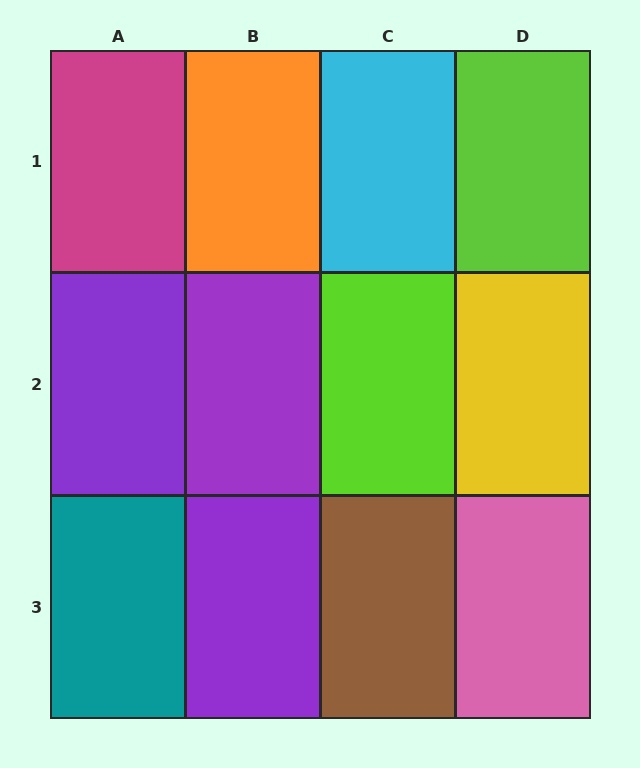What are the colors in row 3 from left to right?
Teal, purple, brown, pink.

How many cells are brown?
1 cell is brown.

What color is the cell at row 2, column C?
Lime.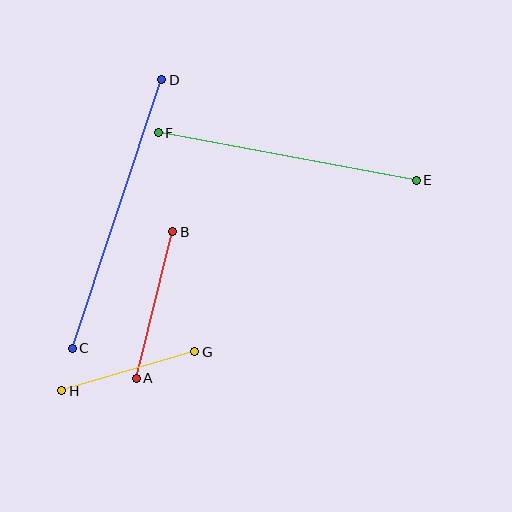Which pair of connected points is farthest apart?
Points C and D are farthest apart.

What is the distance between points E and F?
The distance is approximately 262 pixels.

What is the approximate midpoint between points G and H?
The midpoint is at approximately (128, 371) pixels.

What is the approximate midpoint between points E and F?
The midpoint is at approximately (287, 157) pixels.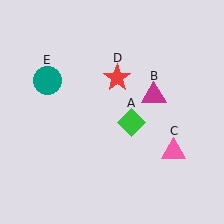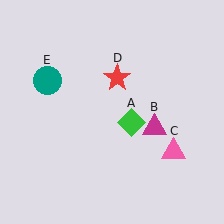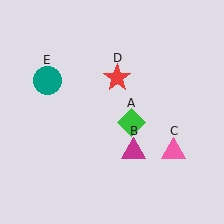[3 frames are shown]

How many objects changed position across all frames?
1 object changed position: magenta triangle (object B).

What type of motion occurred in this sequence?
The magenta triangle (object B) rotated clockwise around the center of the scene.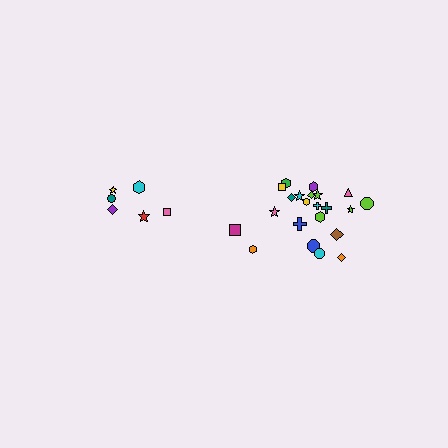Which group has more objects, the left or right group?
The right group.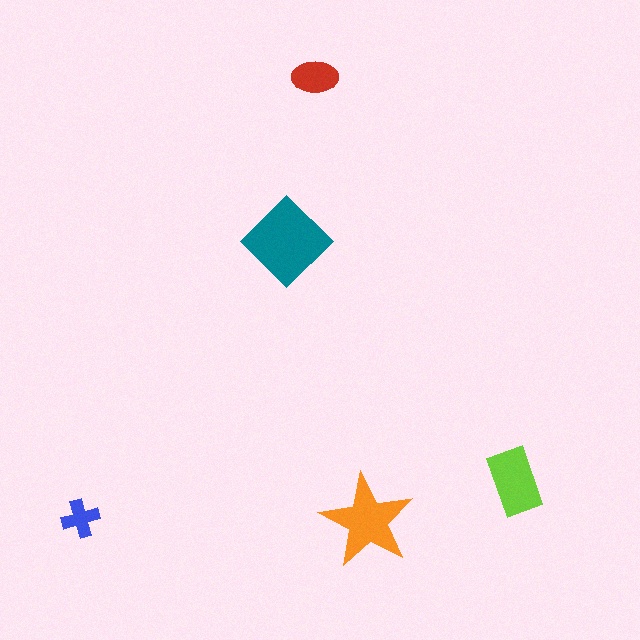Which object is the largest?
The teal diamond.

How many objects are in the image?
There are 5 objects in the image.